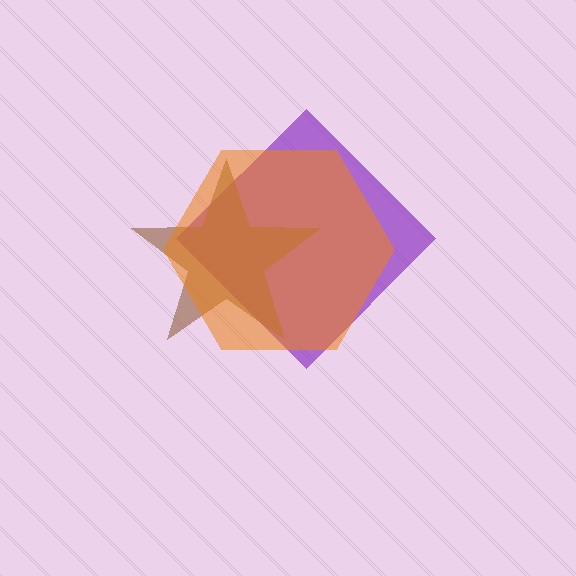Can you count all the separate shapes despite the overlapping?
Yes, there are 3 separate shapes.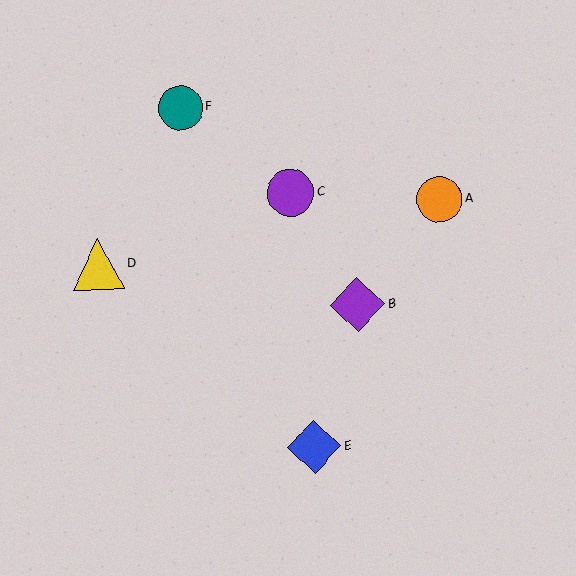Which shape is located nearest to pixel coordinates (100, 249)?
The yellow triangle (labeled D) at (98, 264) is nearest to that location.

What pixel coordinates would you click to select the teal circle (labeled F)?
Click at (181, 108) to select the teal circle F.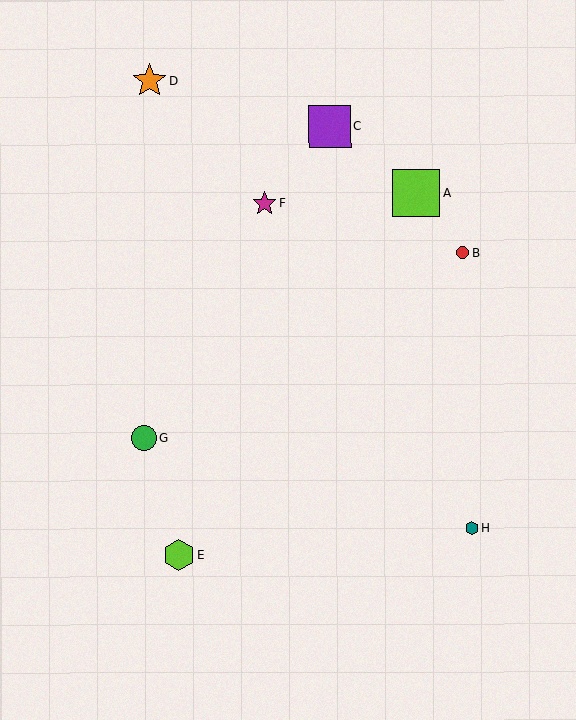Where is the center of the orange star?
The center of the orange star is at (150, 81).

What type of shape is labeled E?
Shape E is a lime hexagon.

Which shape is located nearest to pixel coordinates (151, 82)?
The orange star (labeled D) at (150, 81) is nearest to that location.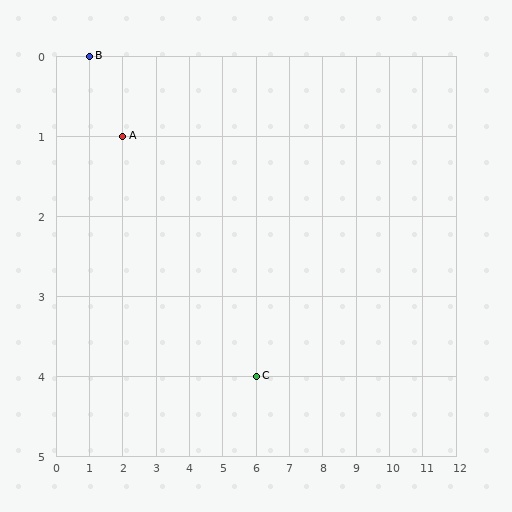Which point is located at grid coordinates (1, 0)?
Point B is at (1, 0).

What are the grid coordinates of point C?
Point C is at grid coordinates (6, 4).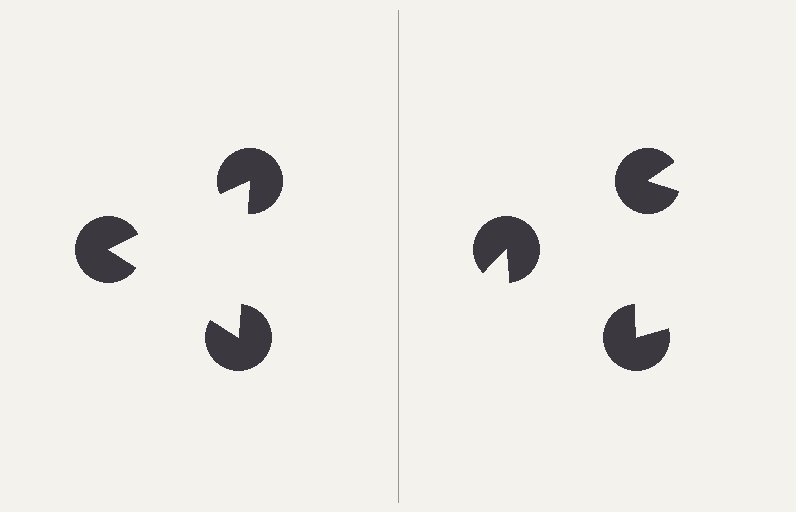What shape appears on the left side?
An illusory triangle.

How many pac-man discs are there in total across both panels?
6 — 3 on each side.